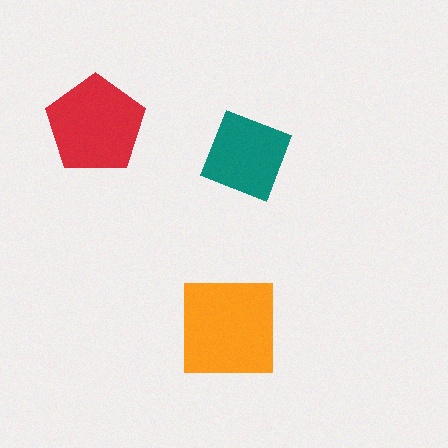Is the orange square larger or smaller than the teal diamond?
Larger.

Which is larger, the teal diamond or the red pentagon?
The red pentagon.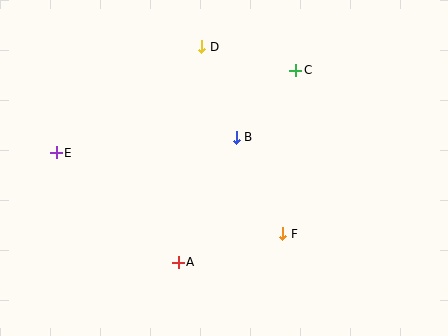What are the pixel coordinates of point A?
Point A is at (178, 262).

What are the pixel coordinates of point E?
Point E is at (56, 153).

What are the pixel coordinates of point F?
Point F is at (283, 234).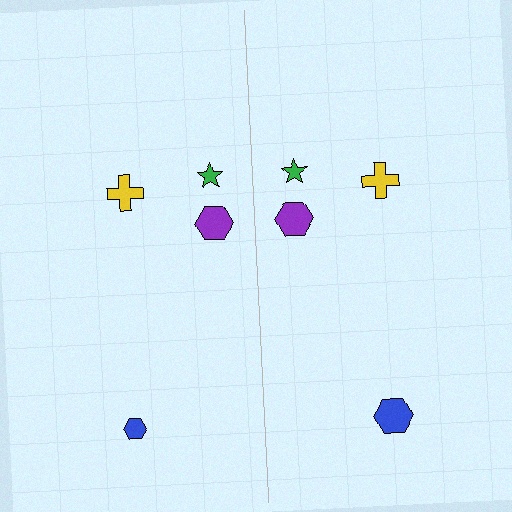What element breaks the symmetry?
The blue hexagon on the right side has a different size than its mirror counterpart.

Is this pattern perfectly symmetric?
No, the pattern is not perfectly symmetric. The blue hexagon on the right side has a different size than its mirror counterpart.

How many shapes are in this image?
There are 8 shapes in this image.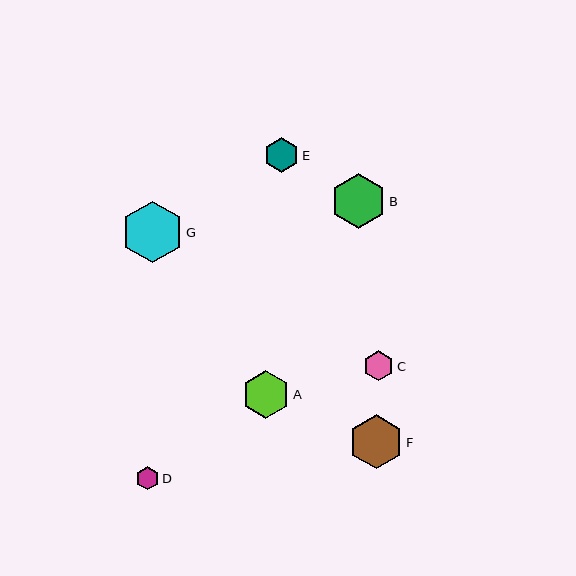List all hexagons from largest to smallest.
From largest to smallest: G, B, F, A, E, C, D.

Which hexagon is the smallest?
Hexagon D is the smallest with a size of approximately 24 pixels.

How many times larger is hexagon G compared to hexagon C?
Hexagon G is approximately 2.0 times the size of hexagon C.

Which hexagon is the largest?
Hexagon G is the largest with a size of approximately 62 pixels.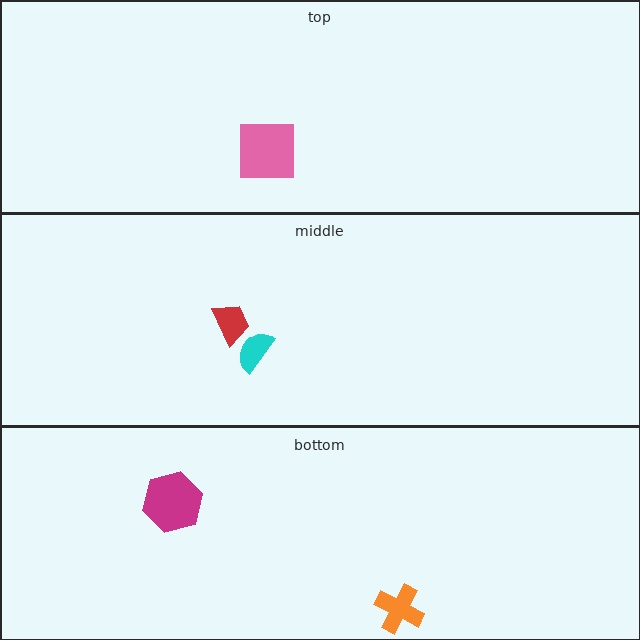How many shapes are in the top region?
1.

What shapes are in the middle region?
The cyan semicircle, the red trapezoid.